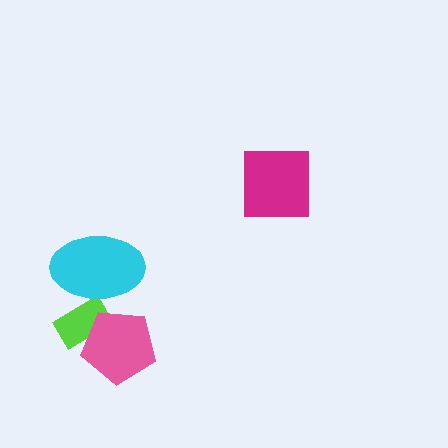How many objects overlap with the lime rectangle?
2 objects overlap with the lime rectangle.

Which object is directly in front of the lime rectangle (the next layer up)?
The cyan ellipse is directly in front of the lime rectangle.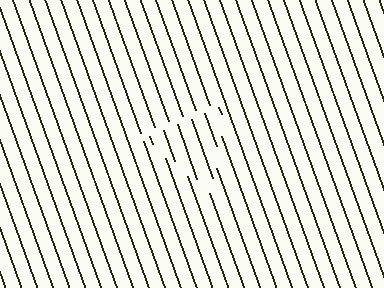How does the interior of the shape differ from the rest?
The interior of the shape contains the same grating, shifted by half a period — the contour is defined by the phase discontinuity where line-ends from the inner and outer gratings abut.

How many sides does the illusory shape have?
3 sides — the line-ends trace a triangle.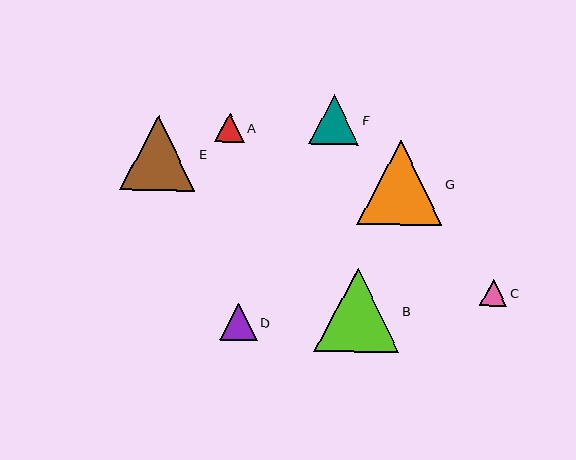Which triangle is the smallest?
Triangle C is the smallest with a size of approximately 27 pixels.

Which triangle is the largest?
Triangle B is the largest with a size of approximately 85 pixels.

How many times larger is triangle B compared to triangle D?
Triangle B is approximately 2.3 times the size of triangle D.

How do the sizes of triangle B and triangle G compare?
Triangle B and triangle G are approximately the same size.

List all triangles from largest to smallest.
From largest to smallest: B, G, E, F, D, A, C.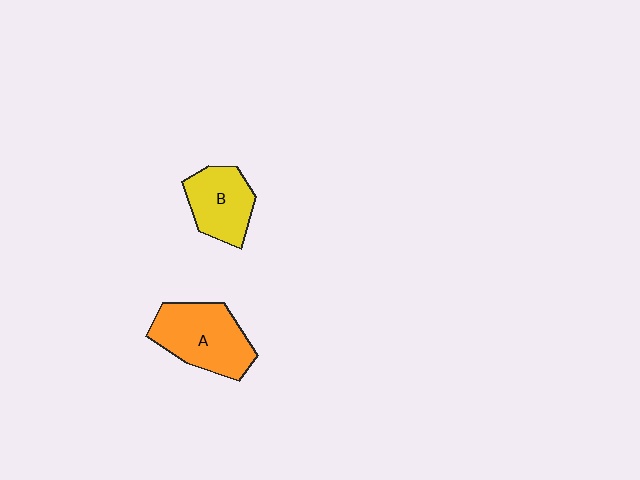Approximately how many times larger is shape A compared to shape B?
Approximately 1.3 times.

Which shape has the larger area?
Shape A (orange).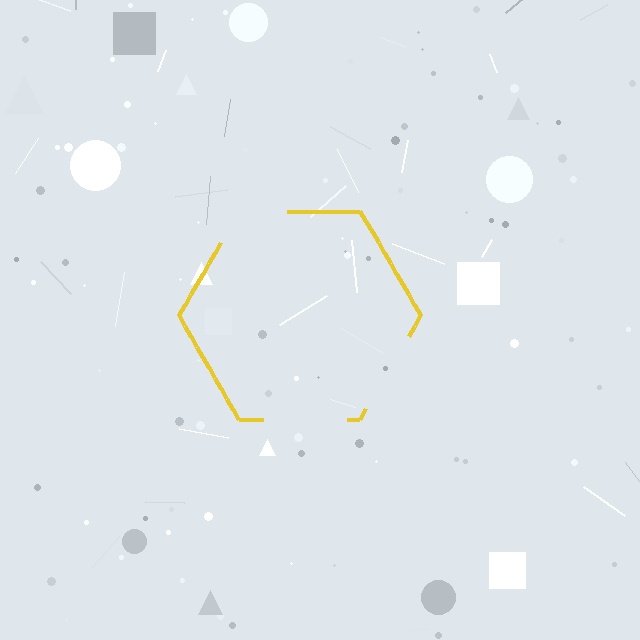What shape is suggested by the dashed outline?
The dashed outline suggests a hexagon.